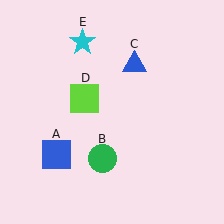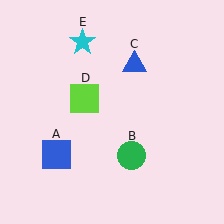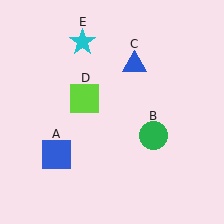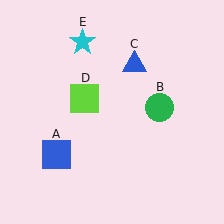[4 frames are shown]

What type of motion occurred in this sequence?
The green circle (object B) rotated counterclockwise around the center of the scene.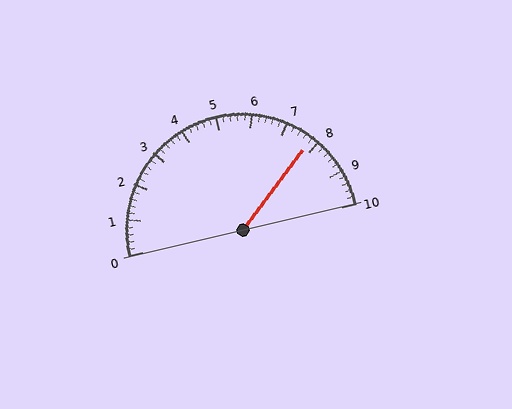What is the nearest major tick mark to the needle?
The nearest major tick mark is 8.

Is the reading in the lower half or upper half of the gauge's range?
The reading is in the upper half of the range (0 to 10).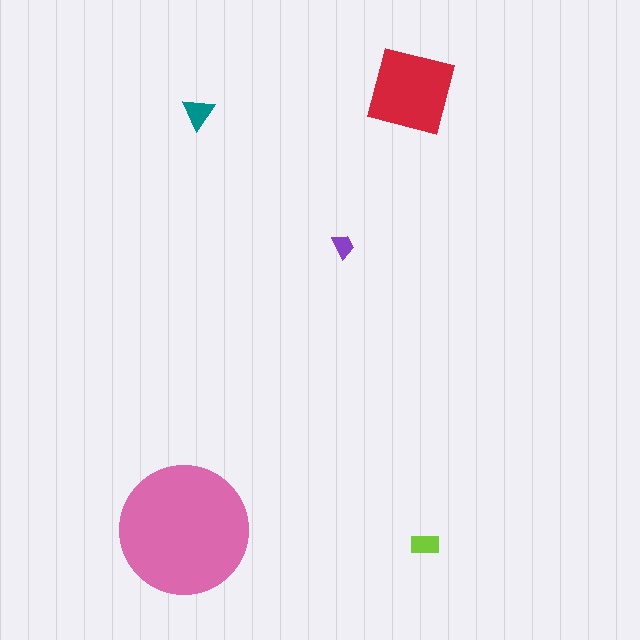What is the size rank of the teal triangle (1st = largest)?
3rd.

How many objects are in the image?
There are 5 objects in the image.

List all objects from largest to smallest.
The pink circle, the red square, the teal triangle, the lime rectangle, the purple trapezoid.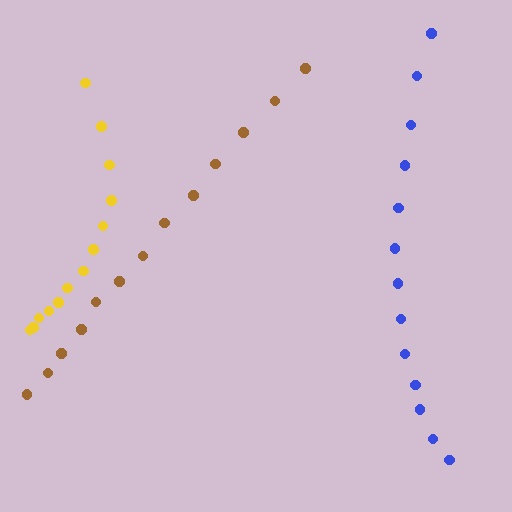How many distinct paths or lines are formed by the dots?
There are 3 distinct paths.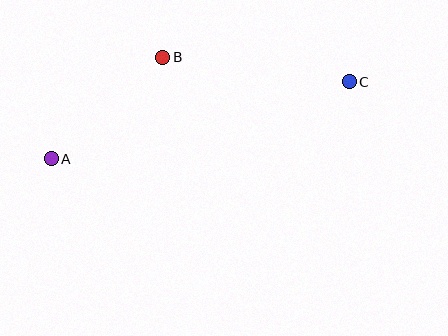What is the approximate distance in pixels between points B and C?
The distance between B and C is approximately 188 pixels.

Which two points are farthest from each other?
Points A and C are farthest from each other.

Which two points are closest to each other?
Points A and B are closest to each other.